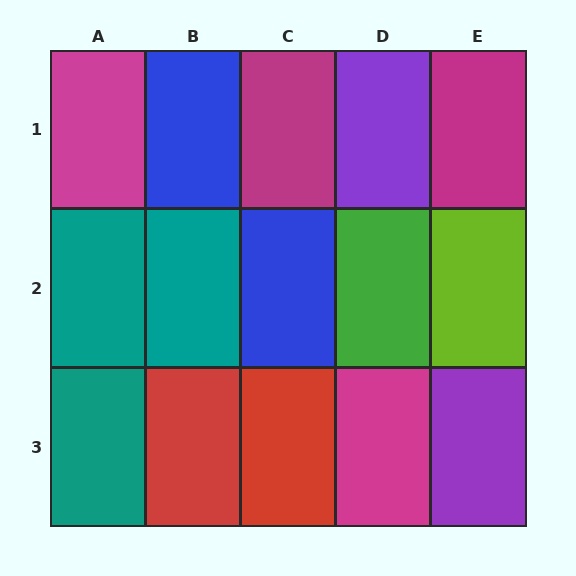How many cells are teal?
3 cells are teal.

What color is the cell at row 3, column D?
Magenta.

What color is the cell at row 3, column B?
Red.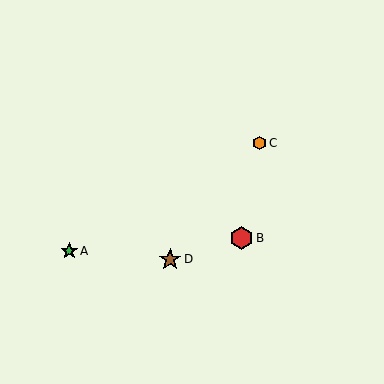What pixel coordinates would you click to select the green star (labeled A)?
Click at (69, 251) to select the green star A.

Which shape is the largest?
The red hexagon (labeled B) is the largest.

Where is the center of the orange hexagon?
The center of the orange hexagon is at (259, 143).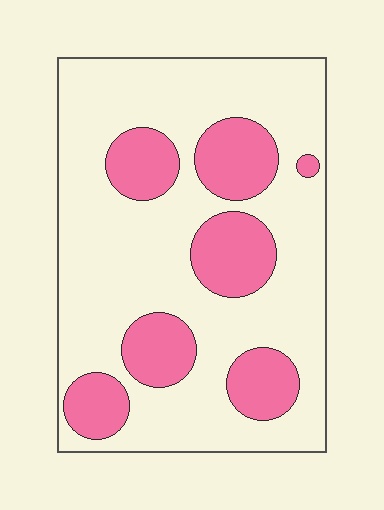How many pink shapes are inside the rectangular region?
7.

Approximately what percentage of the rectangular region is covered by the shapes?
Approximately 25%.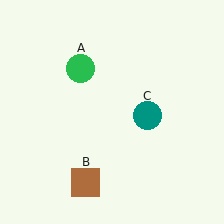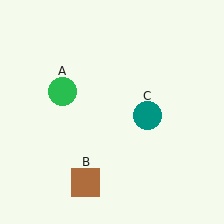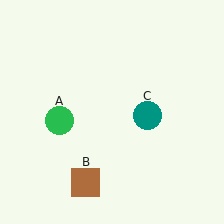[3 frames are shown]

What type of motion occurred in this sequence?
The green circle (object A) rotated counterclockwise around the center of the scene.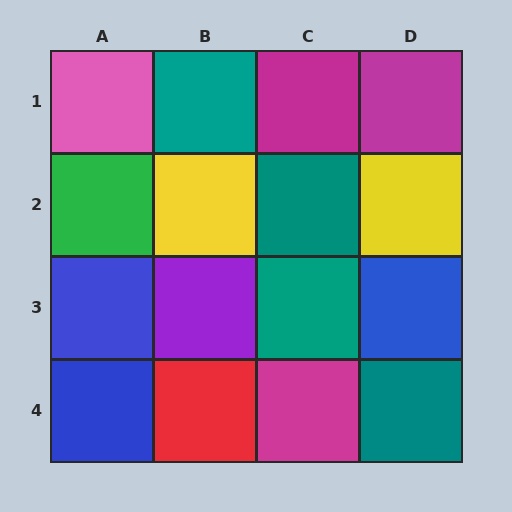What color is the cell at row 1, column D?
Magenta.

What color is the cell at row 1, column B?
Teal.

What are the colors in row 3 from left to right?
Blue, purple, teal, blue.